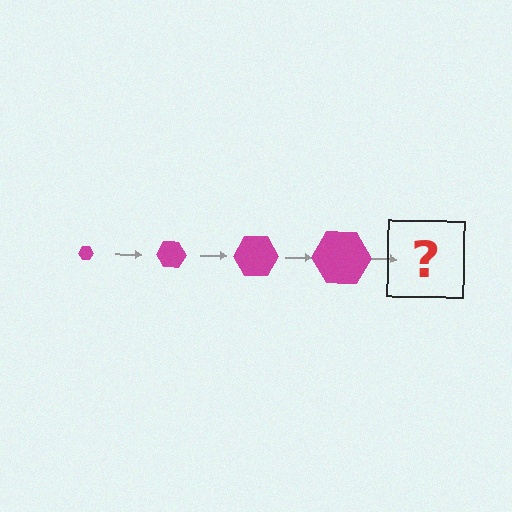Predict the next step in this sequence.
The next step is a magenta hexagon, larger than the previous one.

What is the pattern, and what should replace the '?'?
The pattern is that the hexagon gets progressively larger each step. The '?' should be a magenta hexagon, larger than the previous one.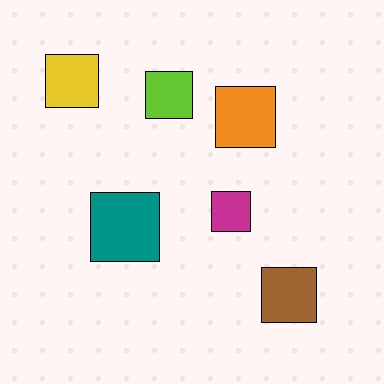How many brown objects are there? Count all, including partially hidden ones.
There is 1 brown object.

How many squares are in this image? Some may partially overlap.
There are 6 squares.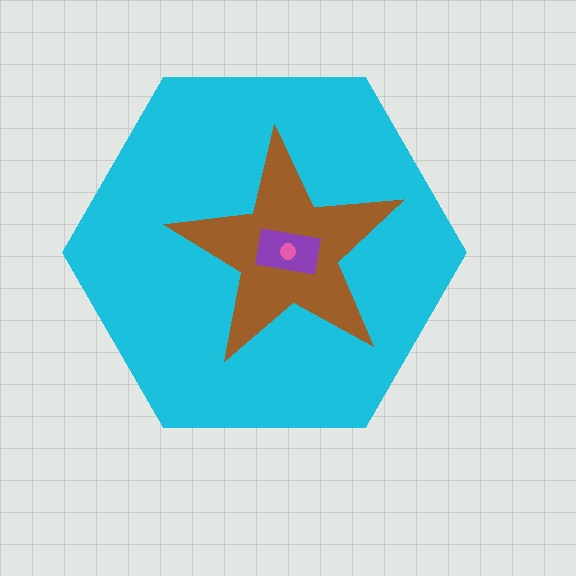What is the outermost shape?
The cyan hexagon.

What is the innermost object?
The pink circle.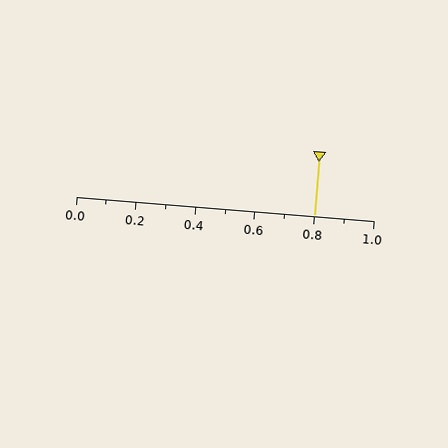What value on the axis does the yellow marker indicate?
The marker indicates approximately 0.8.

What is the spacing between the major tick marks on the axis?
The major ticks are spaced 0.2 apart.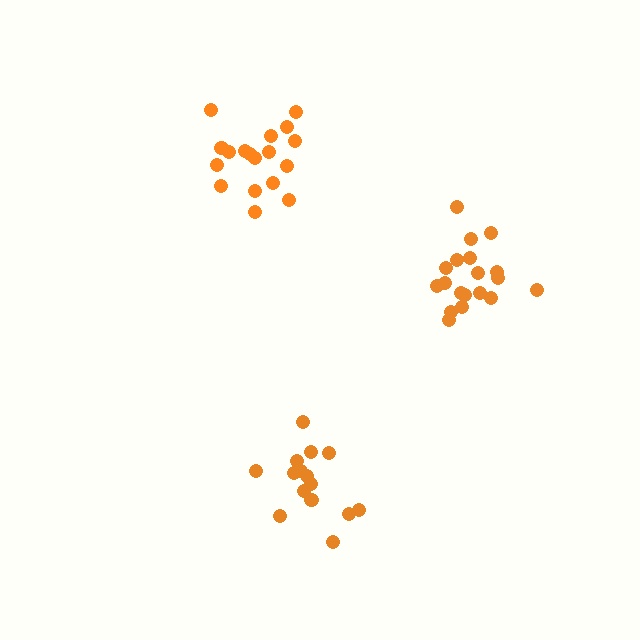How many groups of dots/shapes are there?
There are 3 groups.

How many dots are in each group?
Group 1: 18 dots, Group 2: 16 dots, Group 3: 19 dots (53 total).